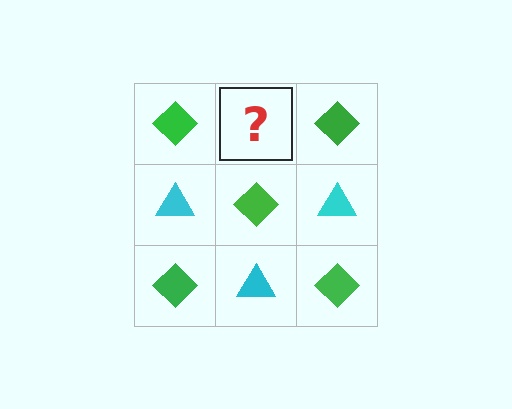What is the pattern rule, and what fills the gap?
The rule is that it alternates green diamond and cyan triangle in a checkerboard pattern. The gap should be filled with a cyan triangle.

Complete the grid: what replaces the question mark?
The question mark should be replaced with a cyan triangle.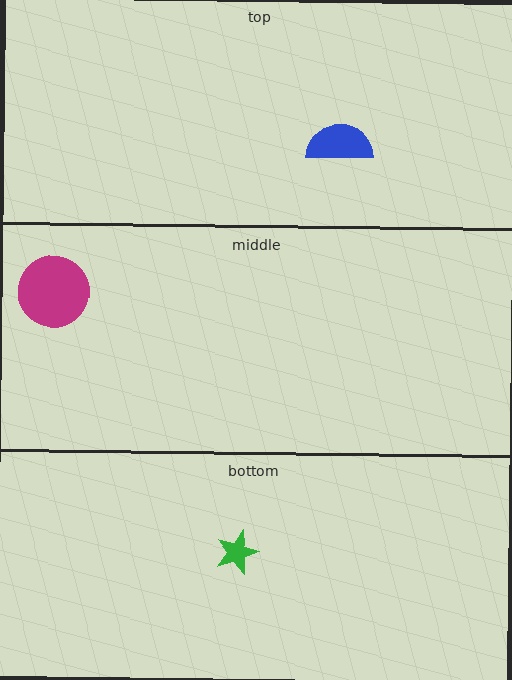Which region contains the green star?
The bottom region.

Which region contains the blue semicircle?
The top region.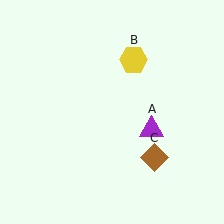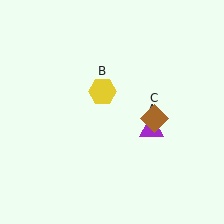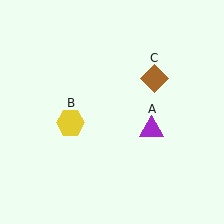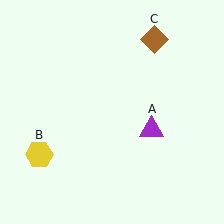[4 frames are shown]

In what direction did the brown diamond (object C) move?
The brown diamond (object C) moved up.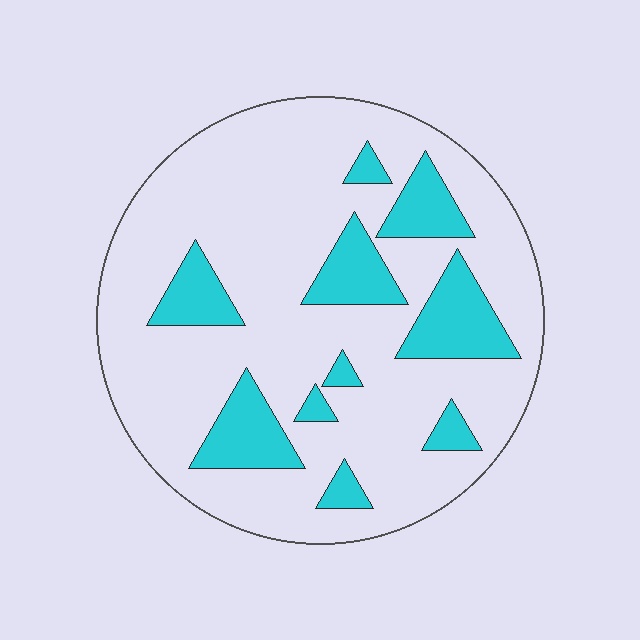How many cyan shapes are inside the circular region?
10.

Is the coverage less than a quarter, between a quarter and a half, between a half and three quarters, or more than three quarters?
Less than a quarter.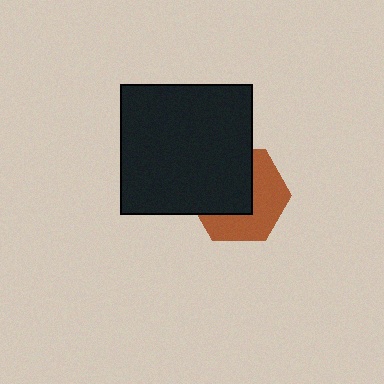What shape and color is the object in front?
The object in front is a black rectangle.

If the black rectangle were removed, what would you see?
You would see the complete brown hexagon.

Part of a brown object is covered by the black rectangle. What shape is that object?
It is a hexagon.